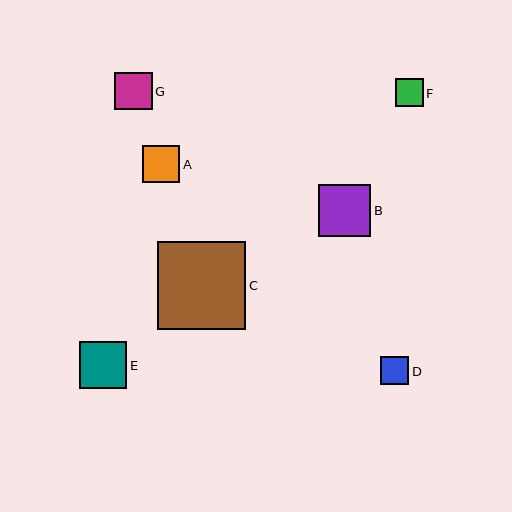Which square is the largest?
Square C is the largest with a size of approximately 88 pixels.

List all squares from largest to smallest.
From largest to smallest: C, B, E, G, A, D, F.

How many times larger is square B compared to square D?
Square B is approximately 1.8 times the size of square D.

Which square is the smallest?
Square F is the smallest with a size of approximately 28 pixels.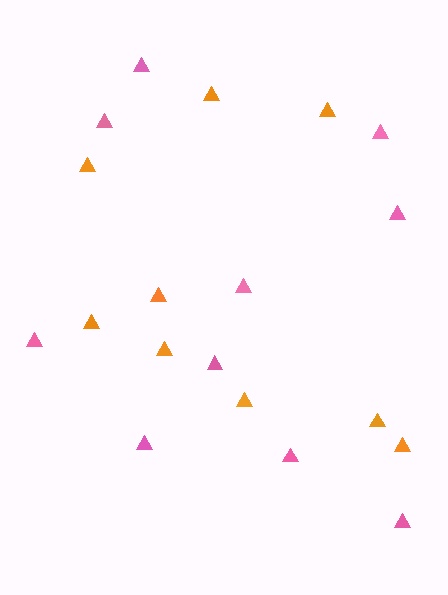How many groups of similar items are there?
There are 2 groups: one group of pink triangles (10) and one group of orange triangles (9).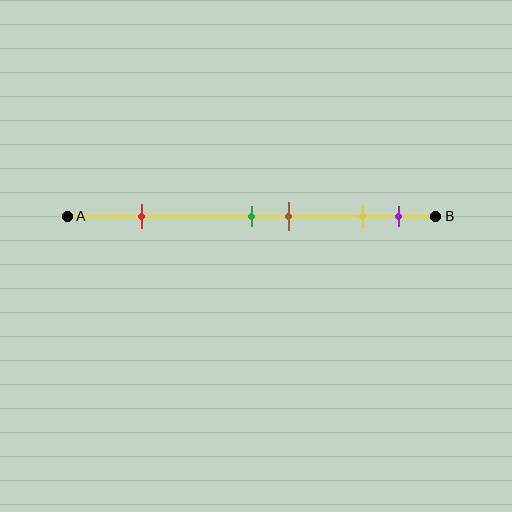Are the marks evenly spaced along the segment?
No, the marks are not evenly spaced.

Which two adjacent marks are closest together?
The green and brown marks are the closest adjacent pair.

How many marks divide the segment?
There are 5 marks dividing the segment.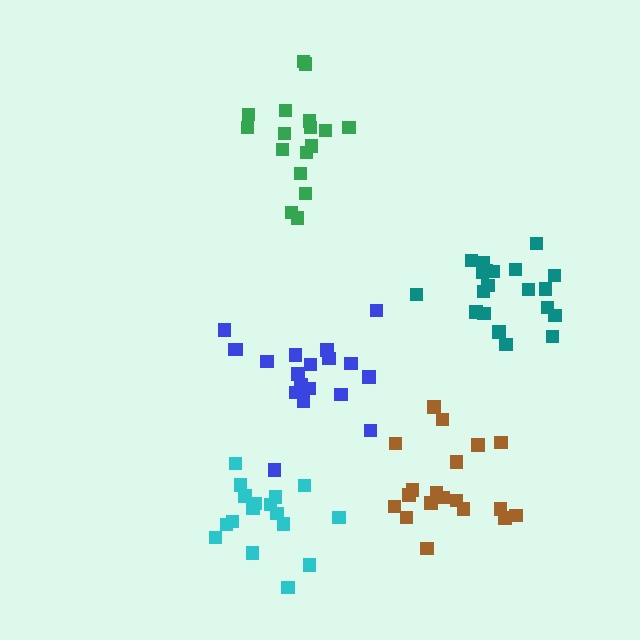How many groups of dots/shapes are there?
There are 5 groups.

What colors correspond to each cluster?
The clusters are colored: green, teal, cyan, blue, brown.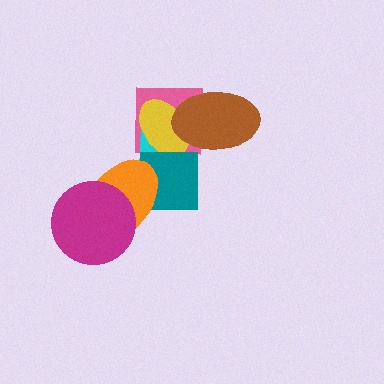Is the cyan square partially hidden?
Yes, it is partially covered by another shape.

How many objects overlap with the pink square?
3 objects overlap with the pink square.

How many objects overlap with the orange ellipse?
3 objects overlap with the orange ellipse.